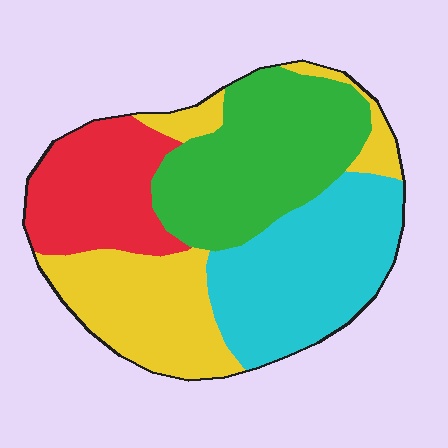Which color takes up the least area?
Red, at roughly 20%.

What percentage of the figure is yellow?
Yellow takes up about one quarter (1/4) of the figure.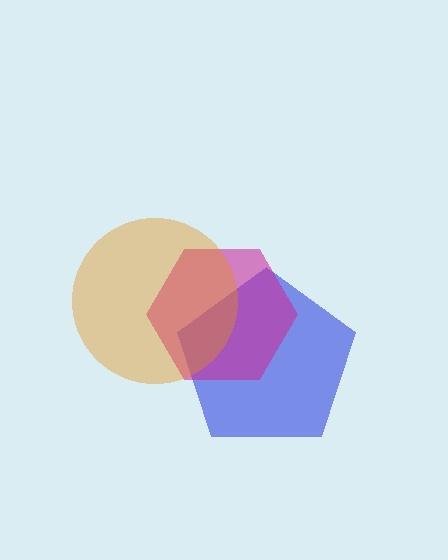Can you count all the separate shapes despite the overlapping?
Yes, there are 3 separate shapes.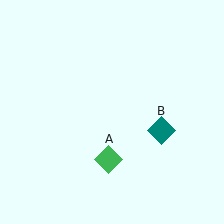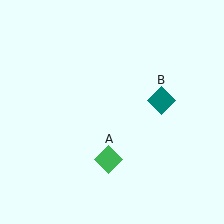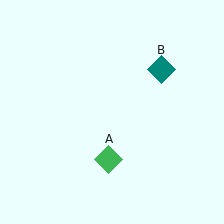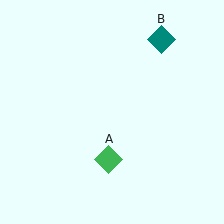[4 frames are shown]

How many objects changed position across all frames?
1 object changed position: teal diamond (object B).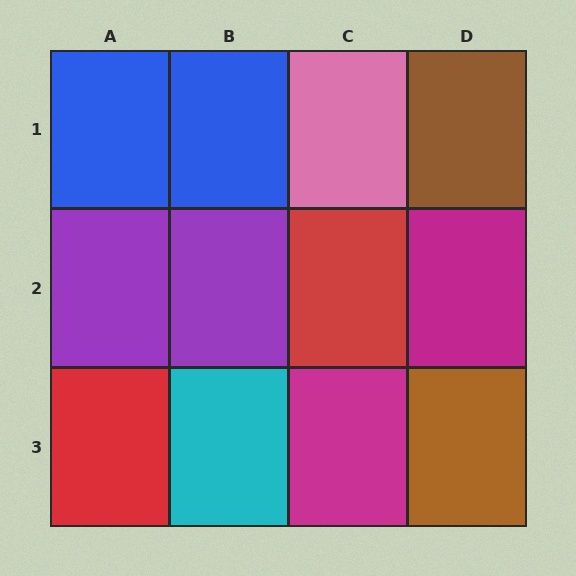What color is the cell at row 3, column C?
Magenta.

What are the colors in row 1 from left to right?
Blue, blue, pink, brown.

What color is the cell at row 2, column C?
Red.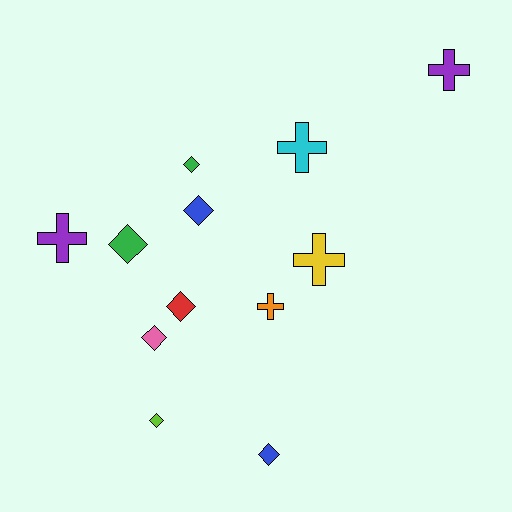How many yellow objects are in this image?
There is 1 yellow object.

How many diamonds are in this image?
There are 7 diamonds.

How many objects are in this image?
There are 12 objects.